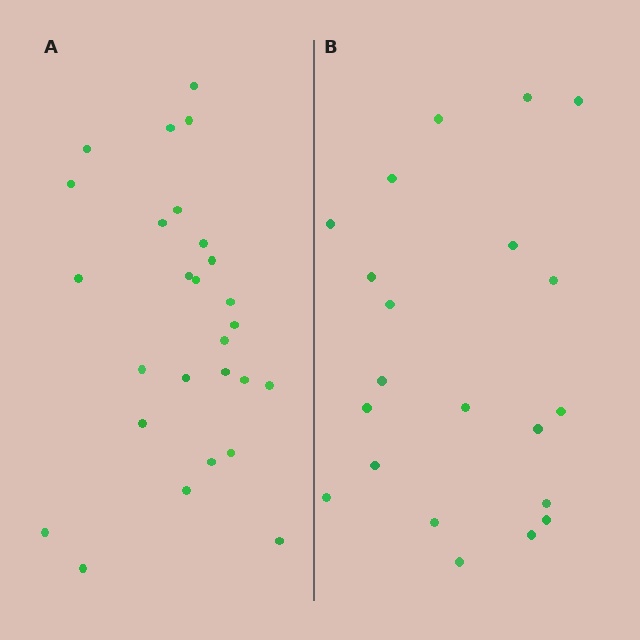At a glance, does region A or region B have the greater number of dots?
Region A (the left region) has more dots.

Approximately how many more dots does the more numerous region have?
Region A has about 6 more dots than region B.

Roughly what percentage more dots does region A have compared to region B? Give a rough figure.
About 30% more.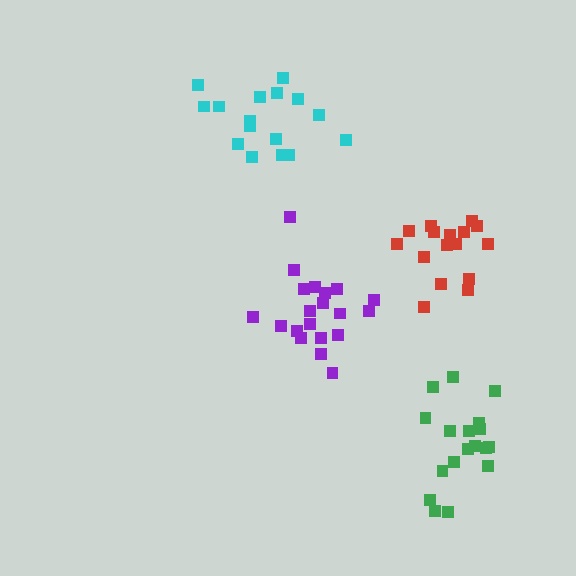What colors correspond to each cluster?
The clusters are colored: purple, cyan, green, red.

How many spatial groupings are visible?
There are 4 spatial groupings.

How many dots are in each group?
Group 1: 20 dots, Group 2: 16 dots, Group 3: 18 dots, Group 4: 16 dots (70 total).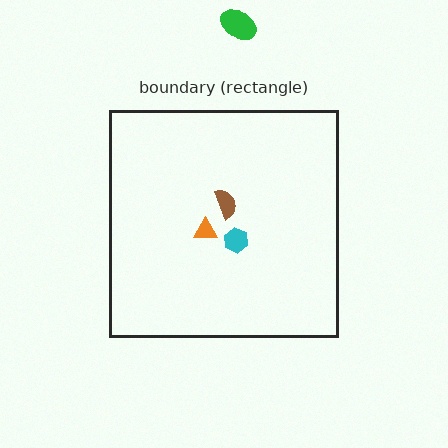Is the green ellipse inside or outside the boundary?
Outside.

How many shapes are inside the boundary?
3 inside, 1 outside.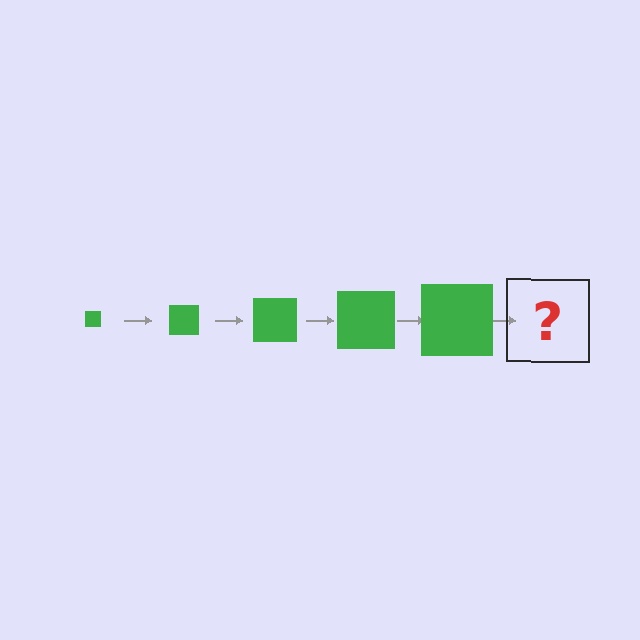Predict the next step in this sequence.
The next step is a green square, larger than the previous one.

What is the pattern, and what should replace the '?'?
The pattern is that the square gets progressively larger each step. The '?' should be a green square, larger than the previous one.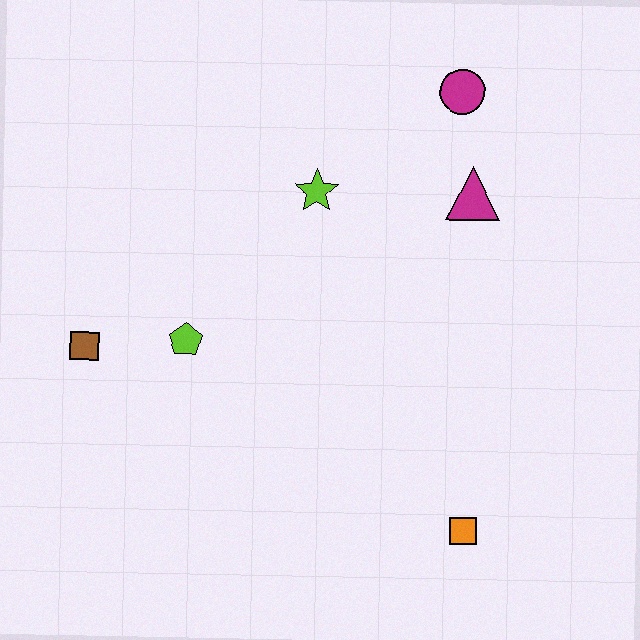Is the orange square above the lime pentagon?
No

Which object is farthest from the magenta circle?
The brown square is farthest from the magenta circle.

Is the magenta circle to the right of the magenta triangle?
No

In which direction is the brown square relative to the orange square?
The brown square is to the left of the orange square.